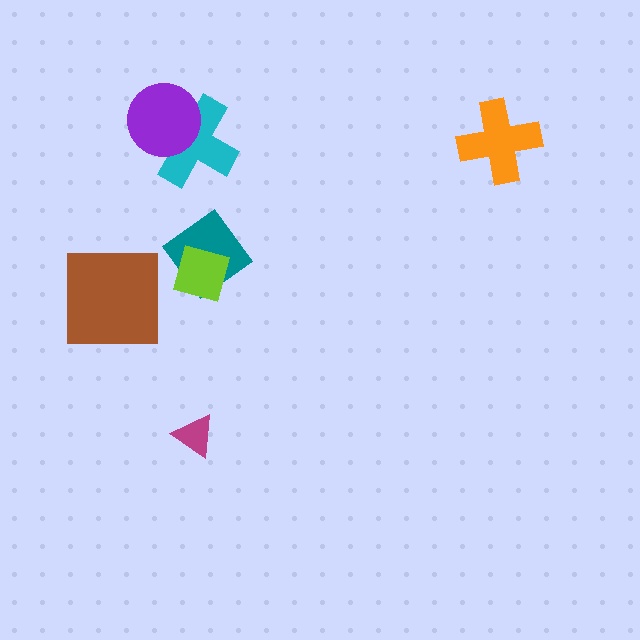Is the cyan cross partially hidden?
Yes, it is partially covered by another shape.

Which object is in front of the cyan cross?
The purple circle is in front of the cyan cross.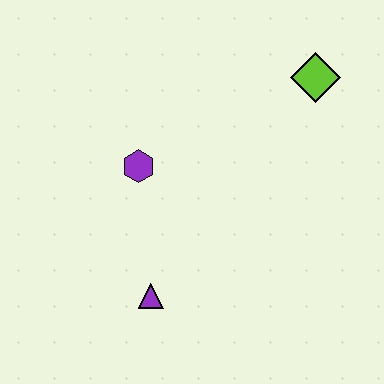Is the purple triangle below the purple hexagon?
Yes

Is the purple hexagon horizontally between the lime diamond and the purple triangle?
No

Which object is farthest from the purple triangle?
The lime diamond is farthest from the purple triangle.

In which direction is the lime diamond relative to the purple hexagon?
The lime diamond is to the right of the purple hexagon.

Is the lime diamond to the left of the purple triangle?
No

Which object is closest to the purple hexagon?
The purple triangle is closest to the purple hexagon.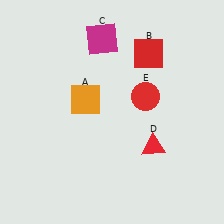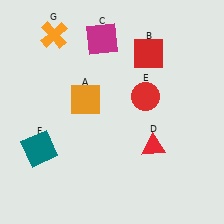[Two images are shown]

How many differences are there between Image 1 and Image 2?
There are 2 differences between the two images.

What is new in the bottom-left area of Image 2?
A teal square (F) was added in the bottom-left area of Image 2.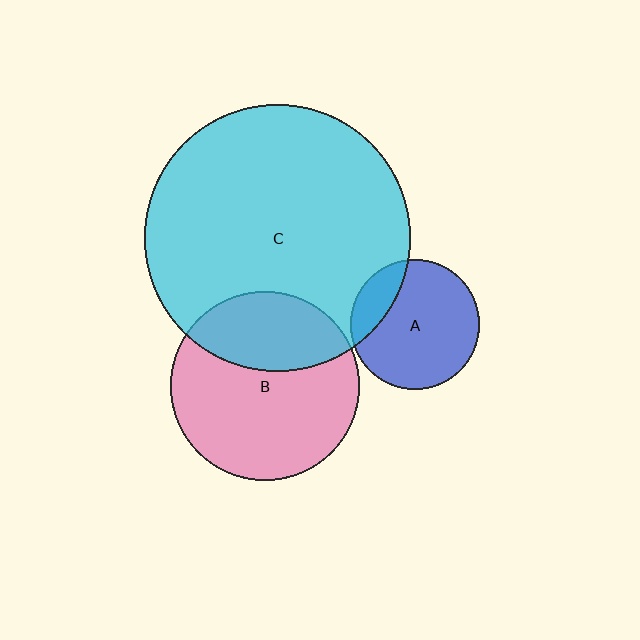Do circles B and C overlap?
Yes.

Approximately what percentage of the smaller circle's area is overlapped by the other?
Approximately 35%.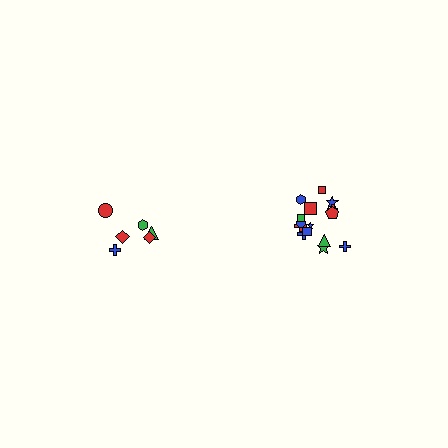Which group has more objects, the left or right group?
The right group.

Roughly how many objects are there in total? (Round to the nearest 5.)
Roughly 20 objects in total.